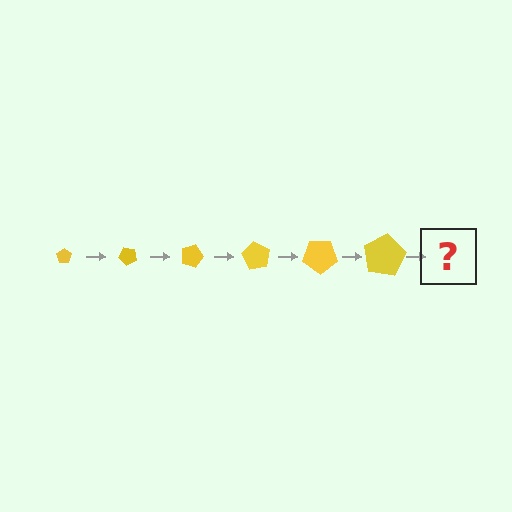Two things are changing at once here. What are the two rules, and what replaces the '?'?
The two rules are that the pentagon grows larger each step and it rotates 45 degrees each step. The '?' should be a pentagon, larger than the previous one and rotated 270 degrees from the start.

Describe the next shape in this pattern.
It should be a pentagon, larger than the previous one and rotated 270 degrees from the start.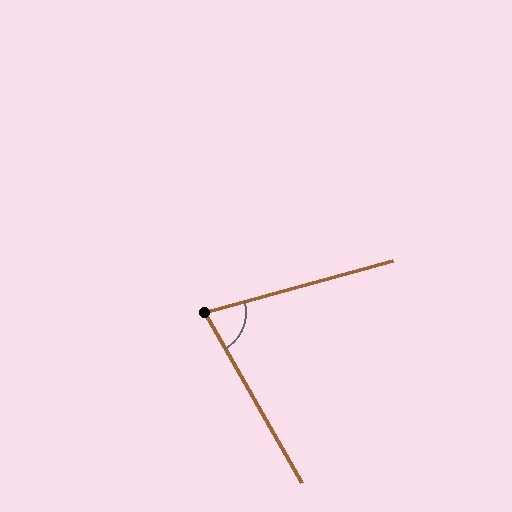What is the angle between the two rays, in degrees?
Approximately 76 degrees.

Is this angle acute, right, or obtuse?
It is acute.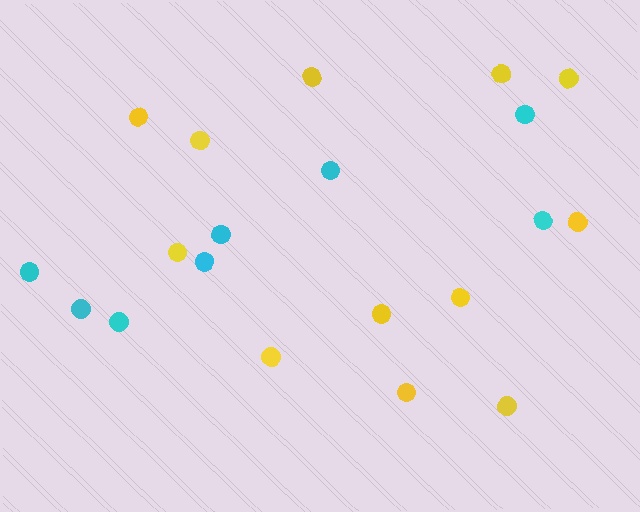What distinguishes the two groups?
There are 2 groups: one group of yellow circles (12) and one group of cyan circles (8).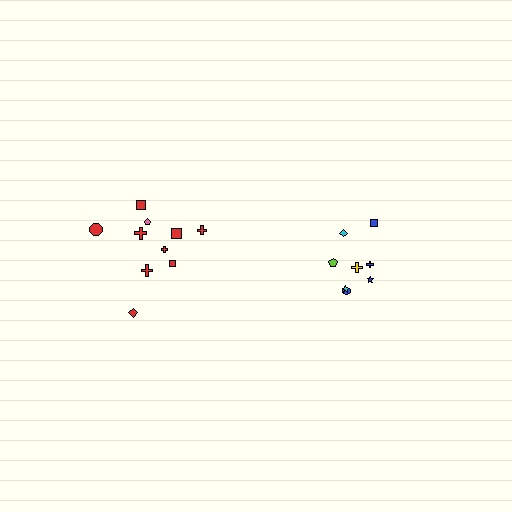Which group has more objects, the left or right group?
The left group.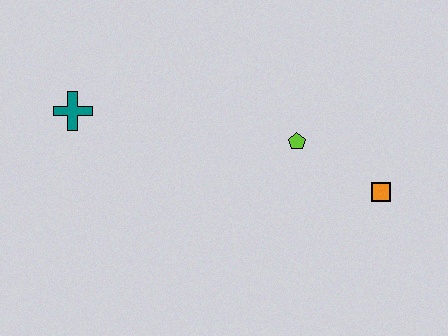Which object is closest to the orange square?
The lime pentagon is closest to the orange square.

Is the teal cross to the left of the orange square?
Yes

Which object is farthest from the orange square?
The teal cross is farthest from the orange square.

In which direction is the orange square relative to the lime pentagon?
The orange square is to the right of the lime pentagon.